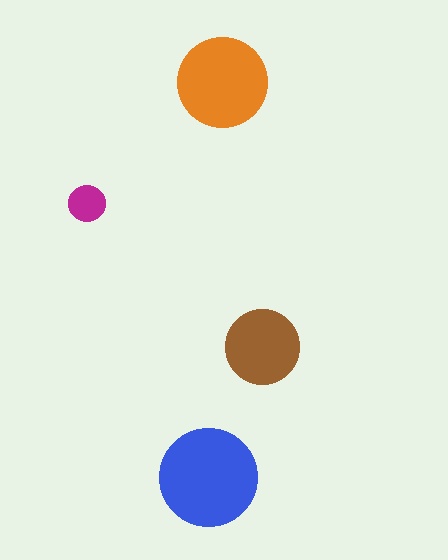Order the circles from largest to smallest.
the blue one, the orange one, the brown one, the magenta one.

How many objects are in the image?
There are 4 objects in the image.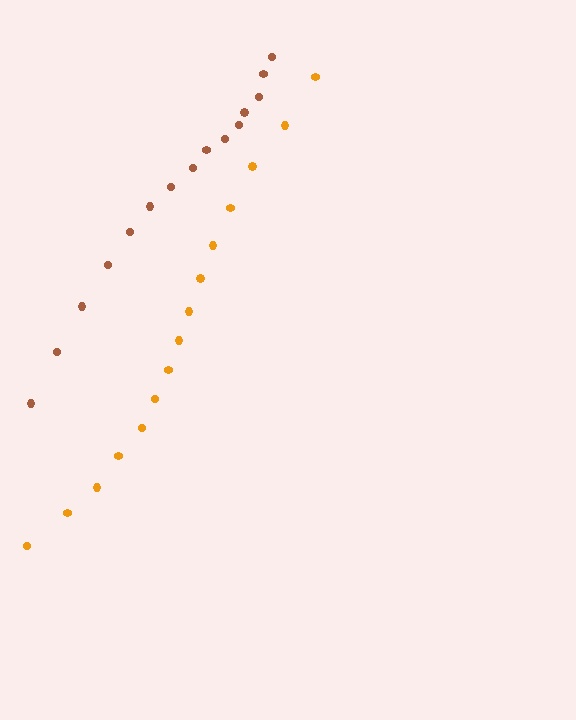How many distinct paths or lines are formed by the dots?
There are 2 distinct paths.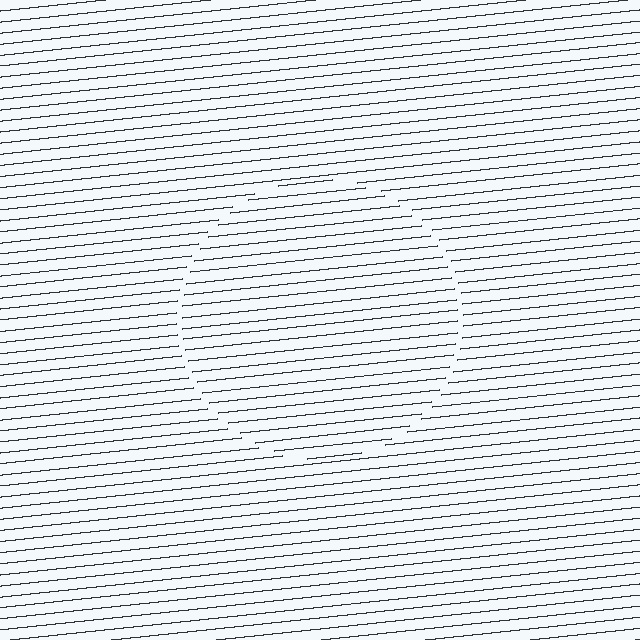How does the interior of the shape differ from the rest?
The interior of the shape contains the same grating, shifted by half a period — the contour is defined by the phase discontinuity where line-ends from the inner and outer gratings abut.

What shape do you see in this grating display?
An illusory circle. The interior of the shape contains the same grating, shifted by half a period — the contour is defined by the phase discontinuity where line-ends from the inner and outer gratings abut.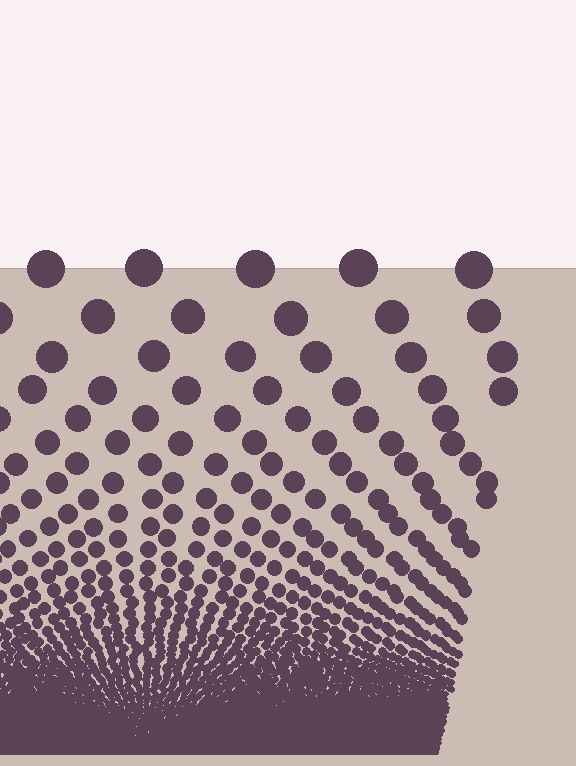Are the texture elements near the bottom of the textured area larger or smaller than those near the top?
Smaller. The gradient is inverted — elements near the bottom are smaller and denser.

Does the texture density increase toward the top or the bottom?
Density increases toward the bottom.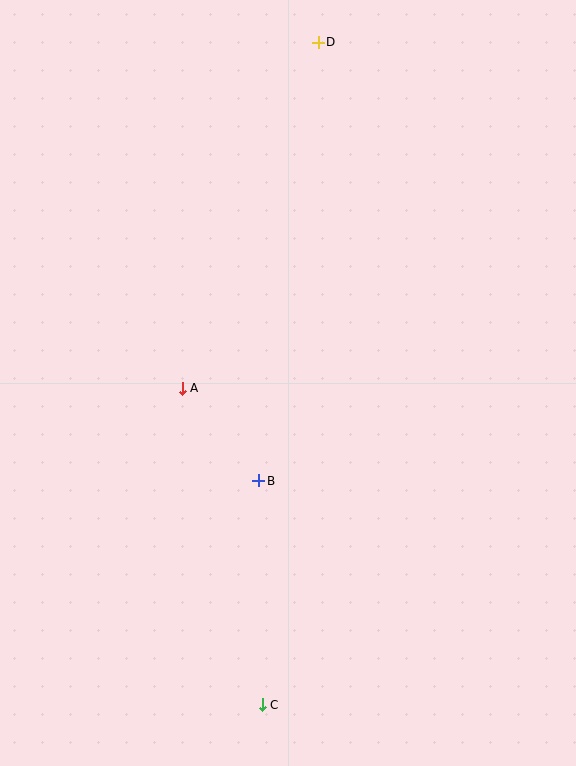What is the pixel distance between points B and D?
The distance between B and D is 443 pixels.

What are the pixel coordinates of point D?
Point D is at (318, 42).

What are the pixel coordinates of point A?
Point A is at (182, 388).